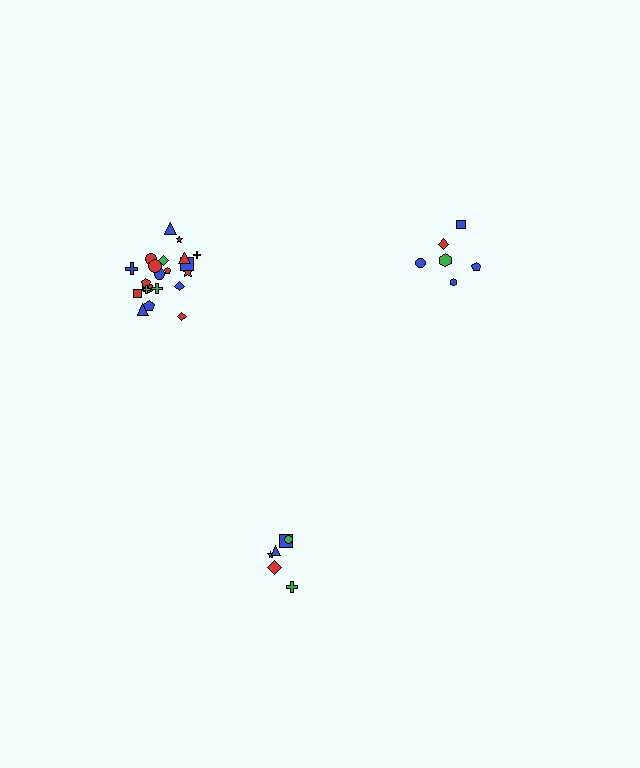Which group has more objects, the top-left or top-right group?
The top-left group.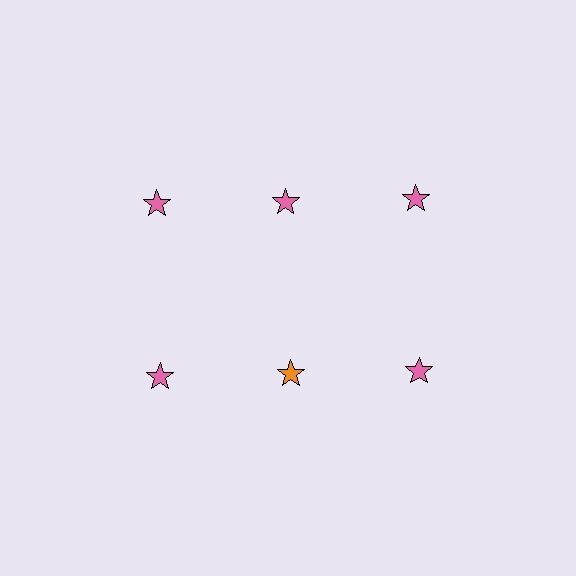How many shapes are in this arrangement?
There are 6 shapes arranged in a grid pattern.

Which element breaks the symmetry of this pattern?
The orange star in the second row, second from left column breaks the symmetry. All other shapes are pink stars.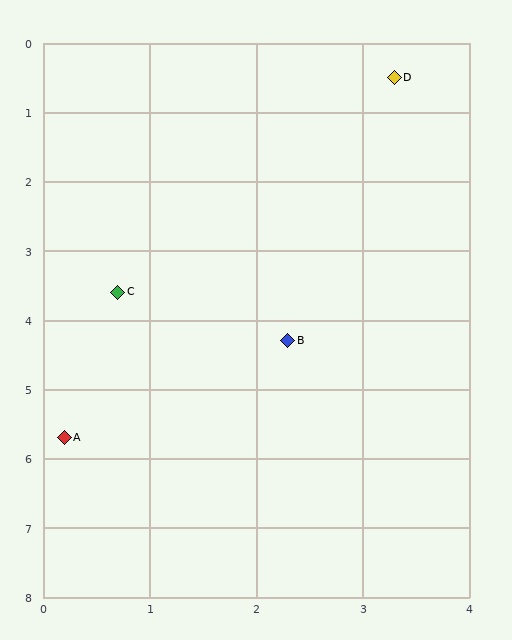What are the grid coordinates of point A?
Point A is at approximately (0.2, 5.7).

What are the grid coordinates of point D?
Point D is at approximately (3.3, 0.5).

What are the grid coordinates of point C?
Point C is at approximately (0.7, 3.6).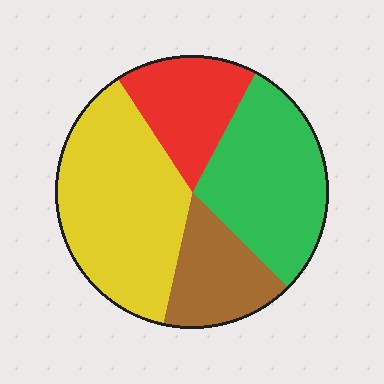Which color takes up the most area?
Yellow, at roughly 35%.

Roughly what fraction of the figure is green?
Green covers 30% of the figure.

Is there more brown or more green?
Green.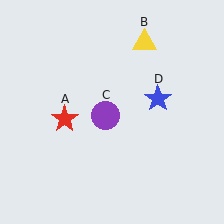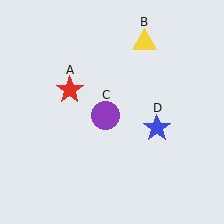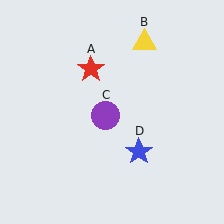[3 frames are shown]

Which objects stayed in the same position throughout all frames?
Yellow triangle (object B) and purple circle (object C) remained stationary.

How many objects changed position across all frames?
2 objects changed position: red star (object A), blue star (object D).